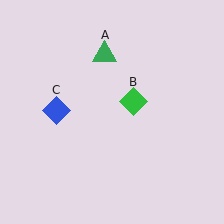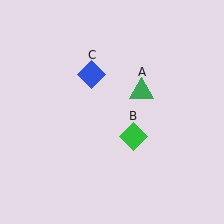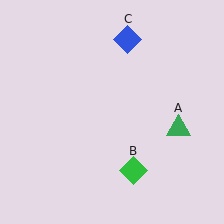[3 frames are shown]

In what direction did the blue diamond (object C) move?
The blue diamond (object C) moved up and to the right.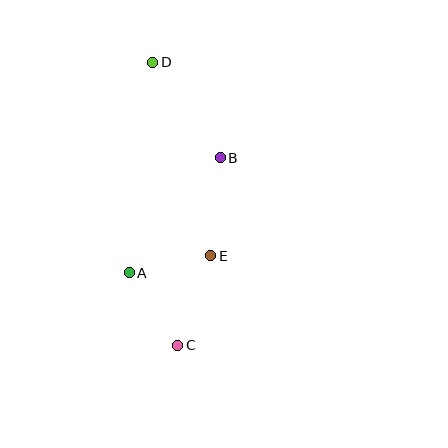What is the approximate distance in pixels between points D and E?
The distance between D and E is approximately 202 pixels.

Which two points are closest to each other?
Points A and E are closest to each other.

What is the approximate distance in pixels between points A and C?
The distance between A and C is approximately 87 pixels.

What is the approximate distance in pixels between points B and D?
The distance between B and D is approximately 117 pixels.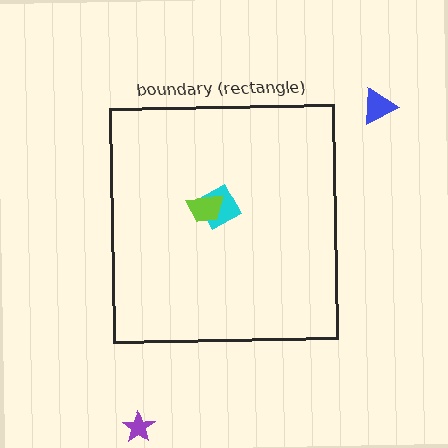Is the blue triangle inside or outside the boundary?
Outside.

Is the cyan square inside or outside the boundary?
Inside.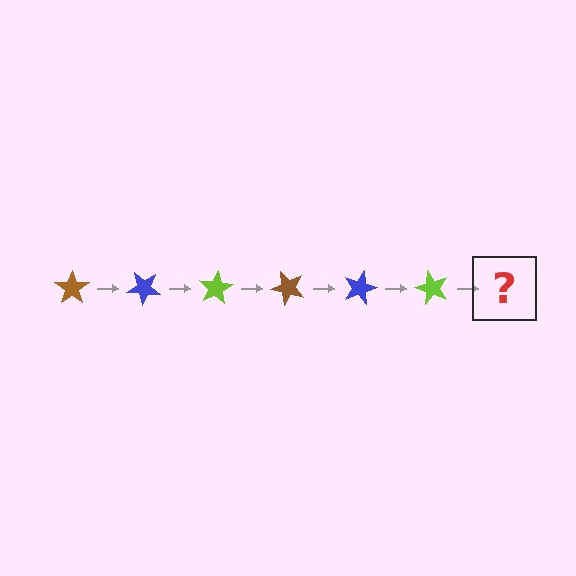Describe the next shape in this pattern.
It should be a brown star, rotated 240 degrees from the start.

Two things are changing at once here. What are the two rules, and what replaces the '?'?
The two rules are that it rotates 40 degrees each step and the color cycles through brown, blue, and lime. The '?' should be a brown star, rotated 240 degrees from the start.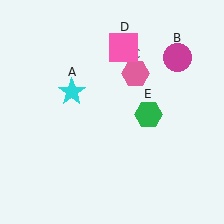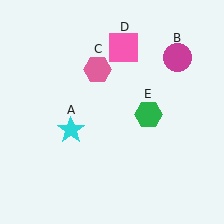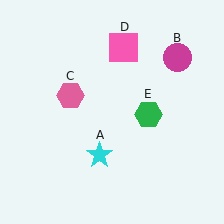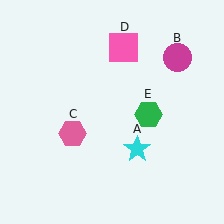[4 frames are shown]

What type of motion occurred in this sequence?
The cyan star (object A), pink hexagon (object C) rotated counterclockwise around the center of the scene.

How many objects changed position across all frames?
2 objects changed position: cyan star (object A), pink hexagon (object C).